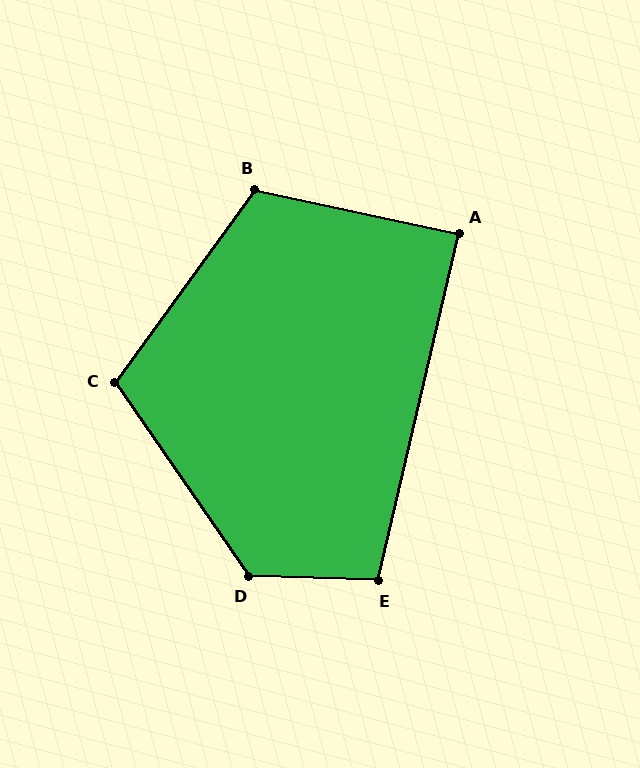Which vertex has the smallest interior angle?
A, at approximately 89 degrees.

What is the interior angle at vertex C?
Approximately 110 degrees (obtuse).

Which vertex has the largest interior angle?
D, at approximately 126 degrees.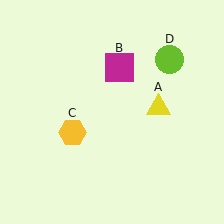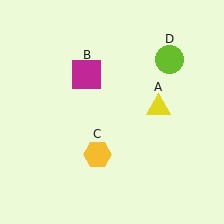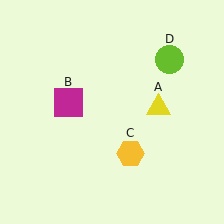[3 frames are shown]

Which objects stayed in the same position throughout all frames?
Yellow triangle (object A) and lime circle (object D) remained stationary.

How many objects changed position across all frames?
2 objects changed position: magenta square (object B), yellow hexagon (object C).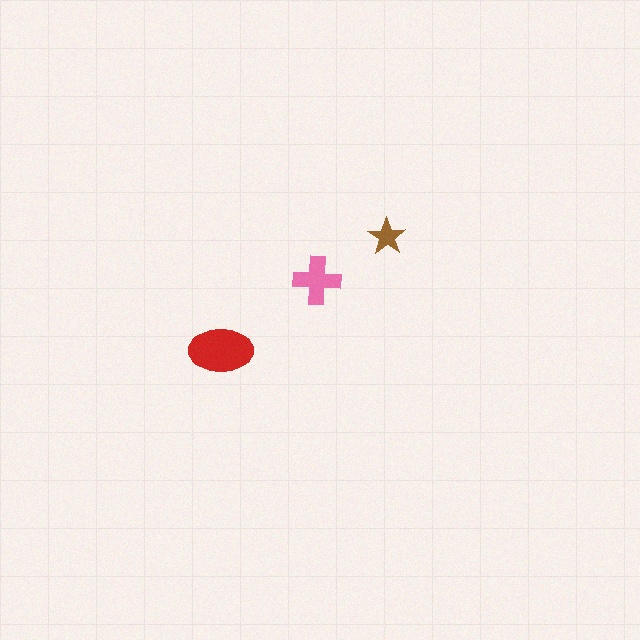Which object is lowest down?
The red ellipse is bottommost.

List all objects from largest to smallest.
The red ellipse, the pink cross, the brown star.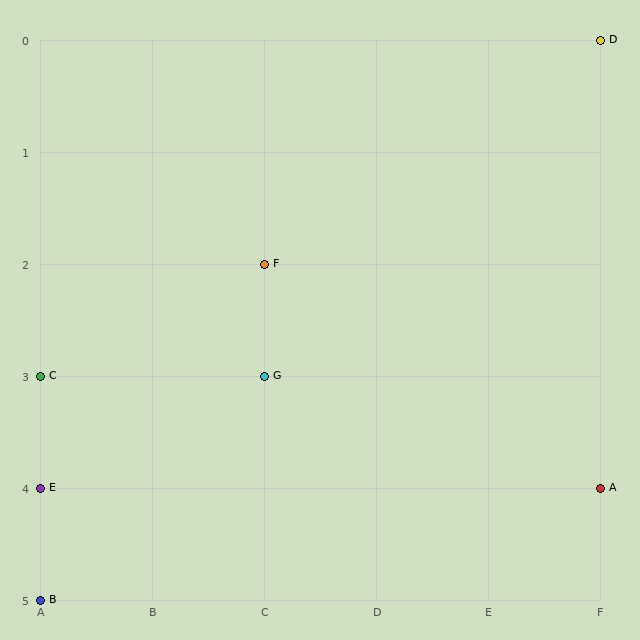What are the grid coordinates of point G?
Point G is at grid coordinates (C, 3).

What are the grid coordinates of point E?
Point E is at grid coordinates (A, 4).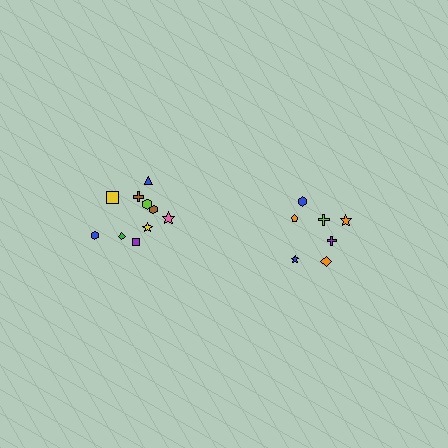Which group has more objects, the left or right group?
The left group.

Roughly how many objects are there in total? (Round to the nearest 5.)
Roughly 15 objects in total.